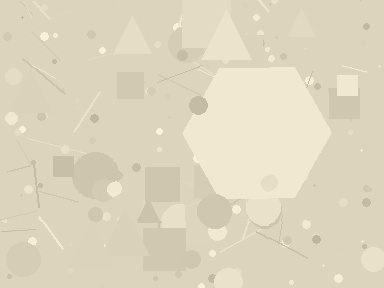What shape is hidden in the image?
A hexagon is hidden in the image.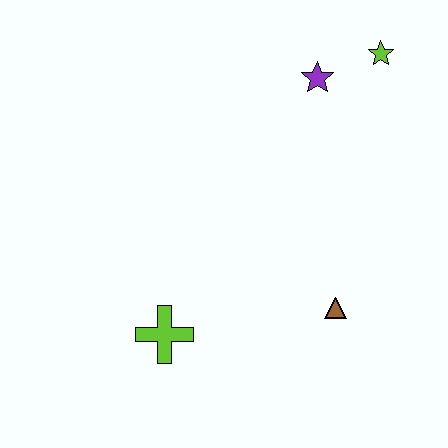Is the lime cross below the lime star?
Yes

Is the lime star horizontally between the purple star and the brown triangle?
No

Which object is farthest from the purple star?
The lime cross is farthest from the purple star.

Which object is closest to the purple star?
The lime star is closest to the purple star.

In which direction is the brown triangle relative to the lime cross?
The brown triangle is to the right of the lime cross.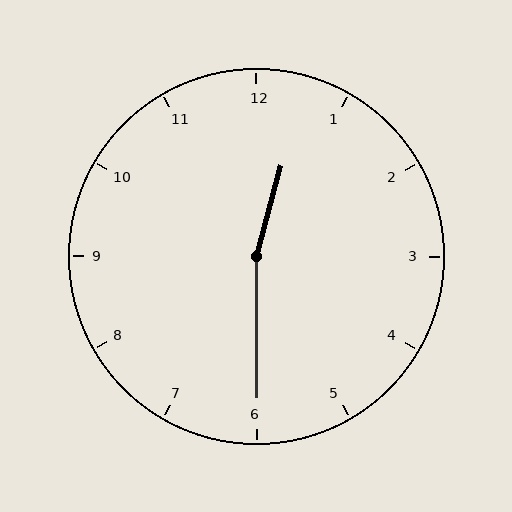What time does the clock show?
12:30.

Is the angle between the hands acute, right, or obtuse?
It is obtuse.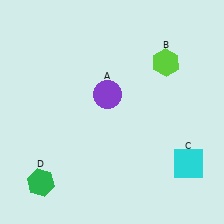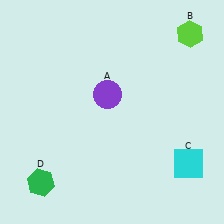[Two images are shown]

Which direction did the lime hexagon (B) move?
The lime hexagon (B) moved up.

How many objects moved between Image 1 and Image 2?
1 object moved between the two images.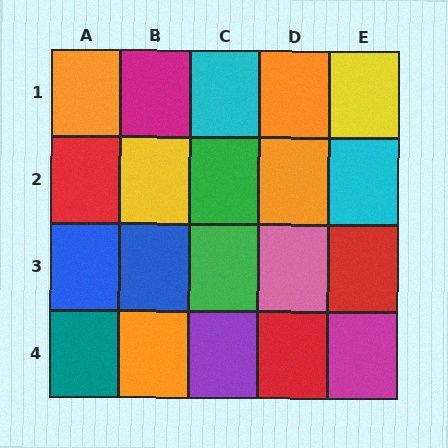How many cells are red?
3 cells are red.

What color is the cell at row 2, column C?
Green.